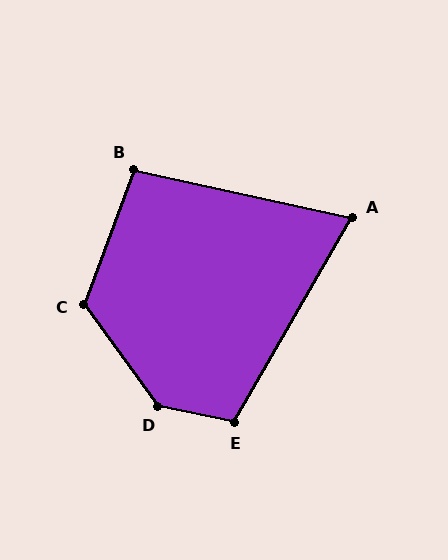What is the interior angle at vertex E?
Approximately 108 degrees (obtuse).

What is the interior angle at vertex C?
Approximately 124 degrees (obtuse).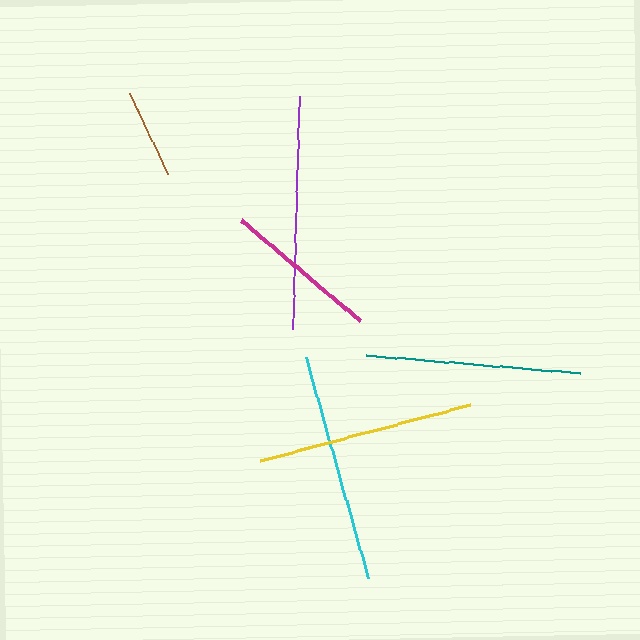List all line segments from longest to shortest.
From longest to shortest: purple, cyan, yellow, teal, magenta, brown.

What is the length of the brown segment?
The brown segment is approximately 90 pixels long.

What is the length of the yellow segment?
The yellow segment is approximately 217 pixels long.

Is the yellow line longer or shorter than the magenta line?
The yellow line is longer than the magenta line.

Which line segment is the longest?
The purple line is the longest at approximately 233 pixels.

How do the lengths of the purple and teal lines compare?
The purple and teal lines are approximately the same length.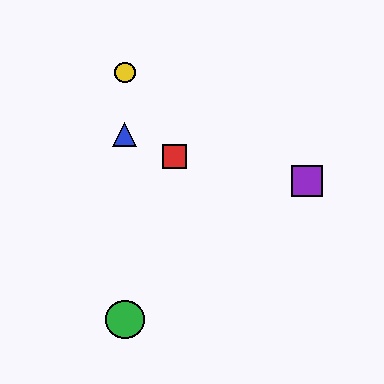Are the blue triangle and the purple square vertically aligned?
No, the blue triangle is at x≈125 and the purple square is at x≈307.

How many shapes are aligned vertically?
3 shapes (the blue triangle, the green circle, the yellow circle) are aligned vertically.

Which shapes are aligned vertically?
The blue triangle, the green circle, the yellow circle are aligned vertically.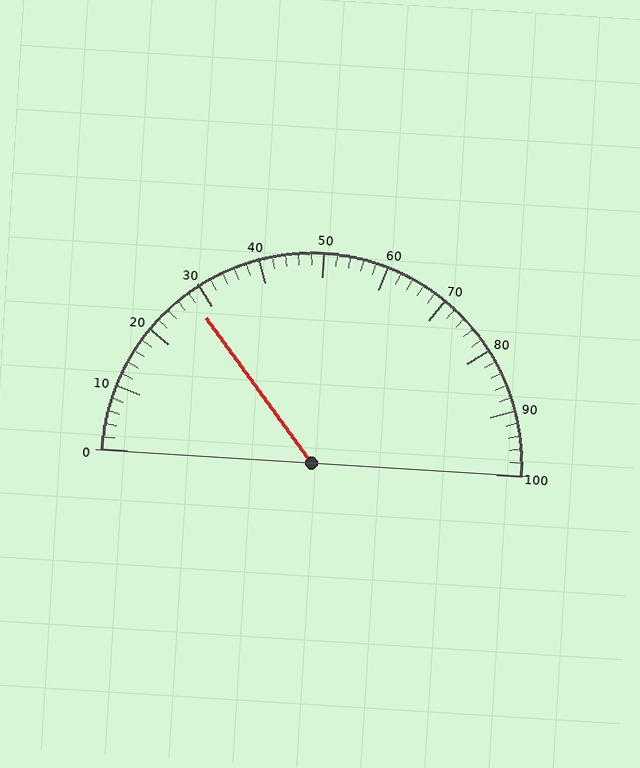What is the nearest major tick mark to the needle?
The nearest major tick mark is 30.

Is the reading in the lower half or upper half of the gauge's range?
The reading is in the lower half of the range (0 to 100).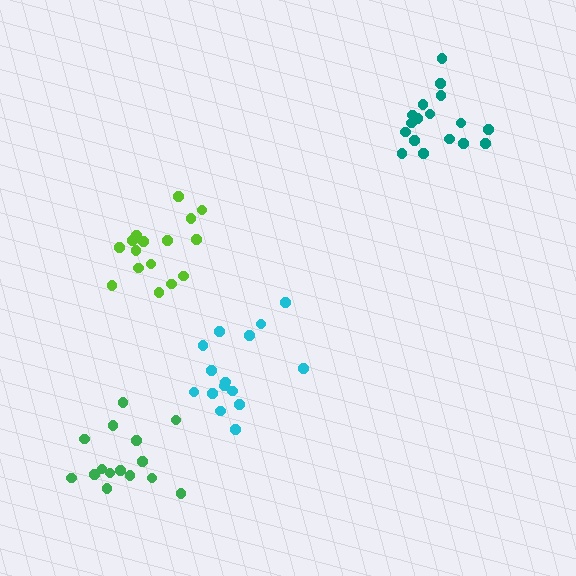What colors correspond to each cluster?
The clusters are colored: teal, lime, cyan, green.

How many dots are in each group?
Group 1: 17 dots, Group 2: 16 dots, Group 3: 15 dots, Group 4: 15 dots (63 total).